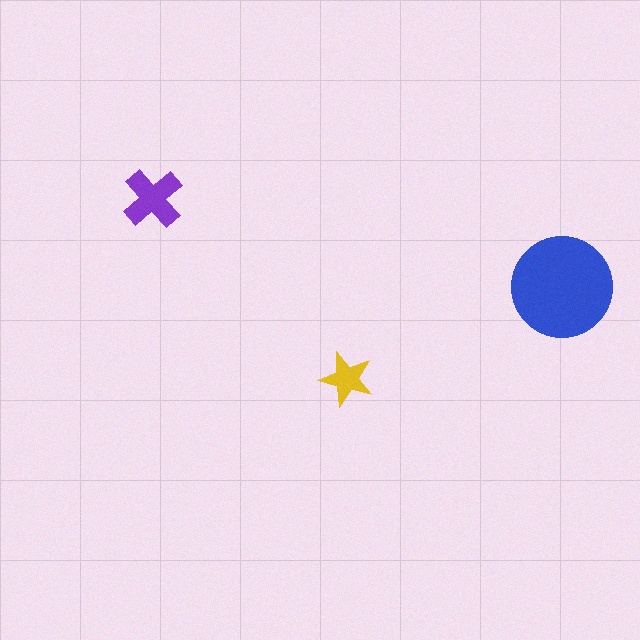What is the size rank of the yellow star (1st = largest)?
3rd.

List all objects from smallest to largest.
The yellow star, the purple cross, the blue circle.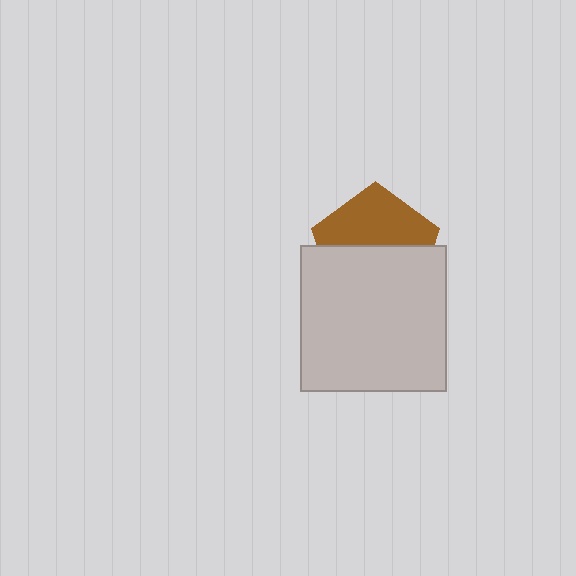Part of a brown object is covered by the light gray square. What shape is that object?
It is a pentagon.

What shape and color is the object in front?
The object in front is a light gray square.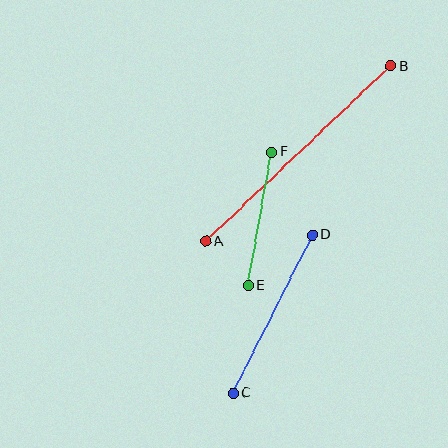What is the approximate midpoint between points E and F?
The midpoint is at approximately (260, 219) pixels.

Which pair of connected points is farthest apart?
Points A and B are farthest apart.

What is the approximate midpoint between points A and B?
The midpoint is at approximately (298, 154) pixels.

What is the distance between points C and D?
The distance is approximately 177 pixels.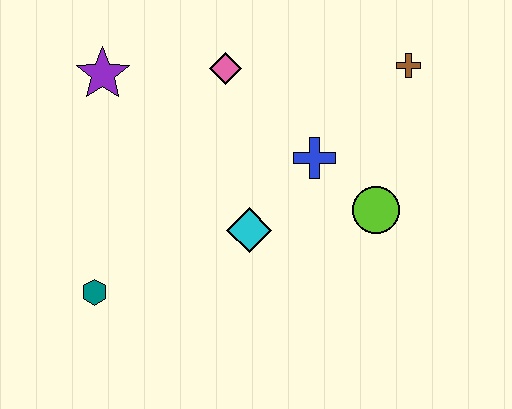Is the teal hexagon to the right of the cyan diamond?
No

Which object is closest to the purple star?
The pink diamond is closest to the purple star.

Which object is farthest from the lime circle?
The purple star is farthest from the lime circle.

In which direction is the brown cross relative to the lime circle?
The brown cross is above the lime circle.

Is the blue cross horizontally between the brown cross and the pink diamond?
Yes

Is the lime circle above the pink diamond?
No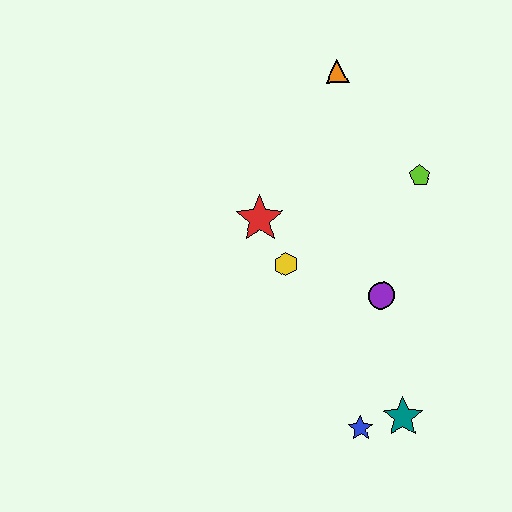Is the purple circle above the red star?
No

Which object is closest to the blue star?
The teal star is closest to the blue star.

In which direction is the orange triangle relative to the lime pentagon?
The orange triangle is above the lime pentagon.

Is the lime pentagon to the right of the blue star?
Yes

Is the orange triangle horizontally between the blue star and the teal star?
No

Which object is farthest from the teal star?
The orange triangle is farthest from the teal star.